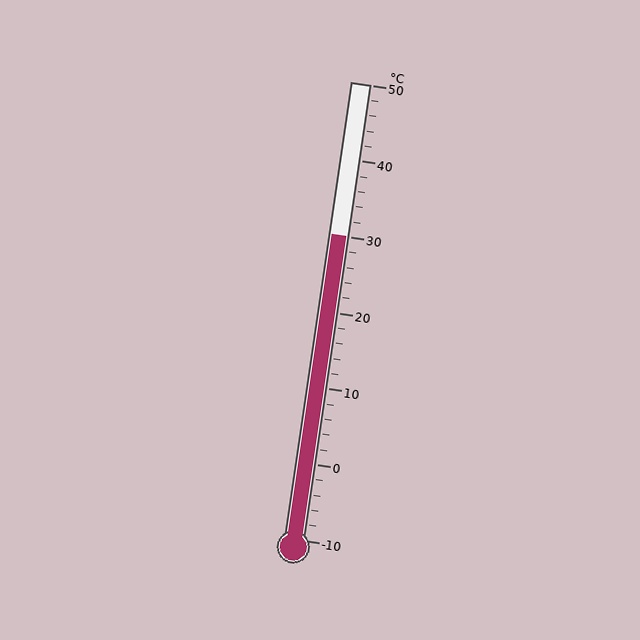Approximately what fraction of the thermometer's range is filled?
The thermometer is filled to approximately 65% of its range.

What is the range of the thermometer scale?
The thermometer scale ranges from -10°C to 50°C.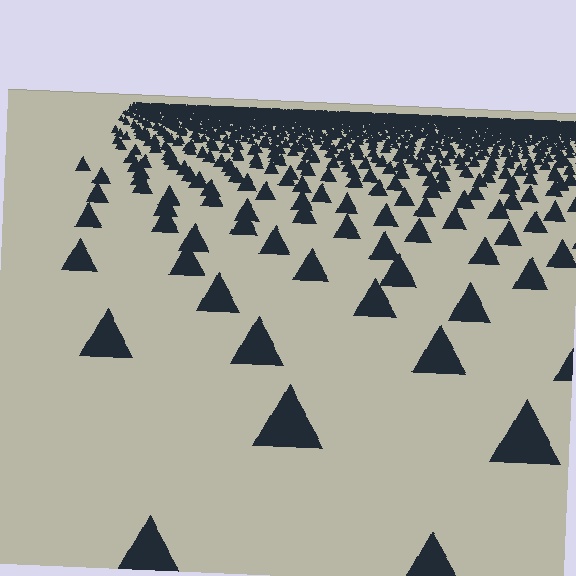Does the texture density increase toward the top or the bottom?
Density increases toward the top.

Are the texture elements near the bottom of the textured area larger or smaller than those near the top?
Larger. Near the bottom, elements are closer to the viewer and appear at a bigger on-screen size.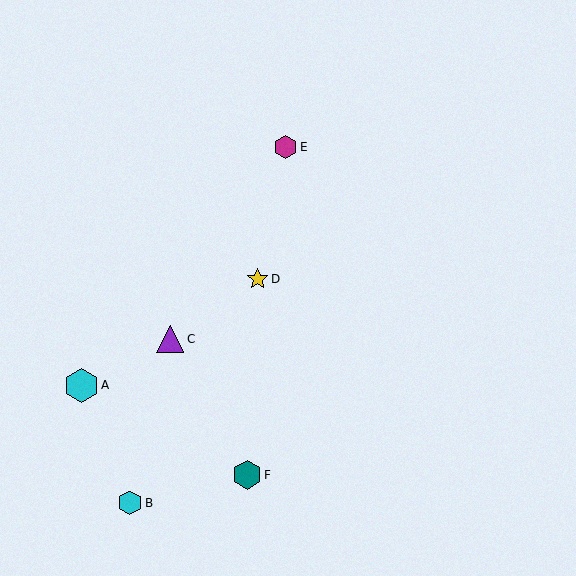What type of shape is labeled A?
Shape A is a cyan hexagon.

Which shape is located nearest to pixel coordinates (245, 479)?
The teal hexagon (labeled F) at (247, 475) is nearest to that location.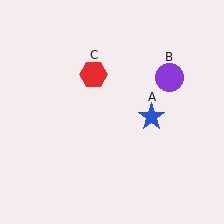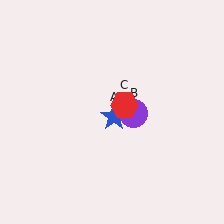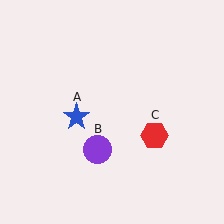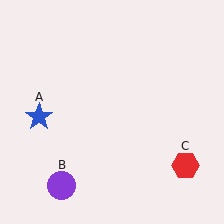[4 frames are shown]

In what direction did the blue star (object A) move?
The blue star (object A) moved left.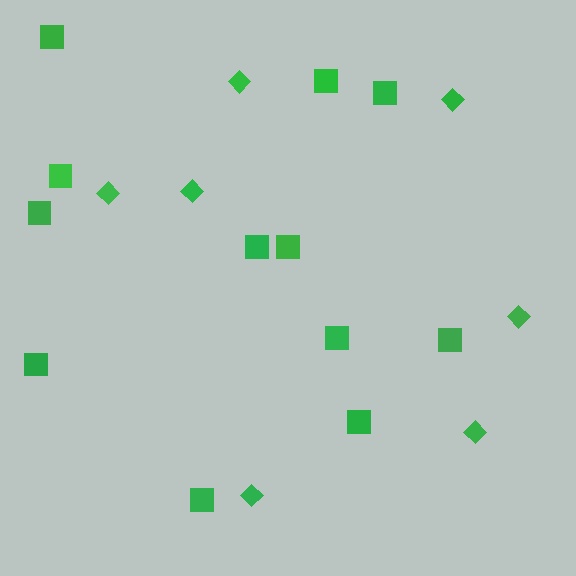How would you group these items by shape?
There are 2 groups: one group of diamonds (7) and one group of squares (12).